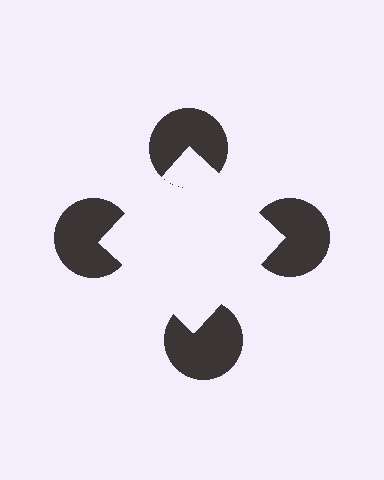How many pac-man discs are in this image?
There are 4 — one at each vertex of the illusory square.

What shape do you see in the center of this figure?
An illusory square — its edges are inferred from the aligned wedge cuts in the pac-man discs, not physically drawn.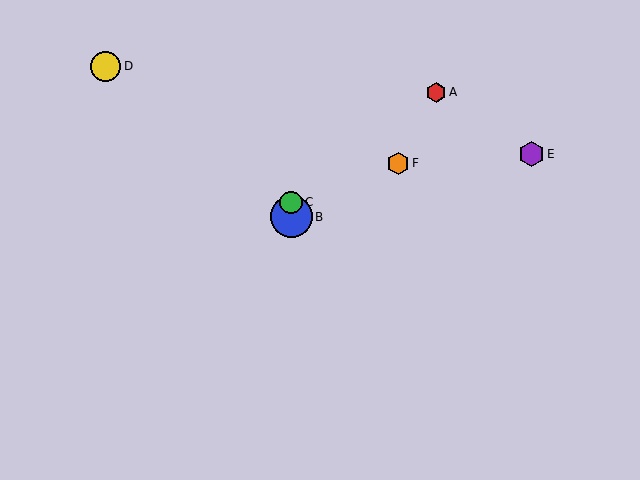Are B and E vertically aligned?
No, B is at x≈291 and E is at x≈531.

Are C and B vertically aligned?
Yes, both are at x≈291.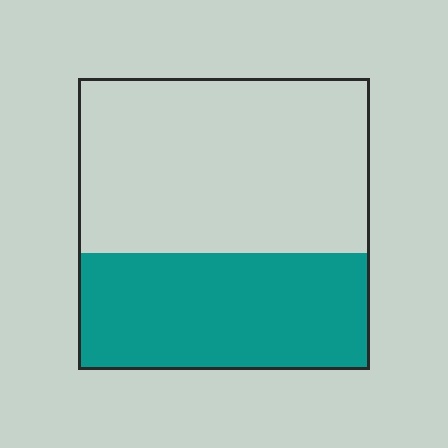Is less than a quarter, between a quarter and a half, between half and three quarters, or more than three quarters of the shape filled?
Between a quarter and a half.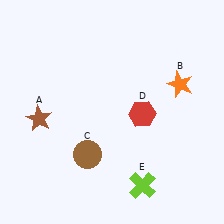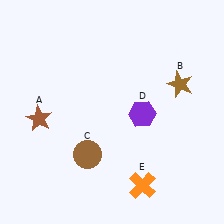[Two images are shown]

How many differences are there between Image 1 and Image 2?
There are 3 differences between the two images.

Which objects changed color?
B changed from orange to brown. D changed from red to purple. E changed from lime to orange.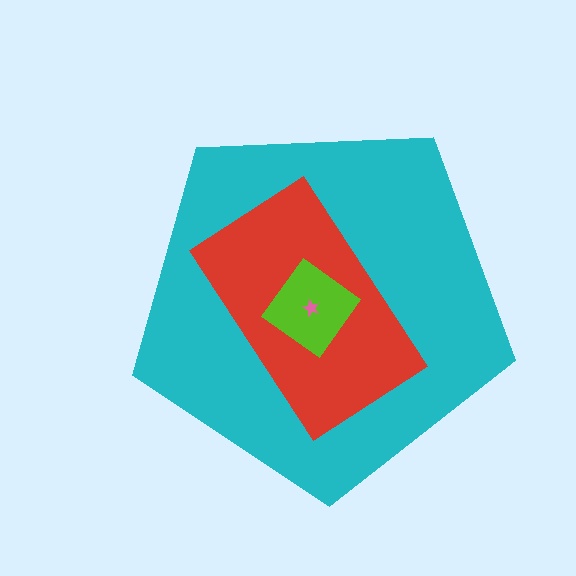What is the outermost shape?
The cyan pentagon.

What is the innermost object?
The pink star.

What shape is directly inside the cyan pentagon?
The red rectangle.